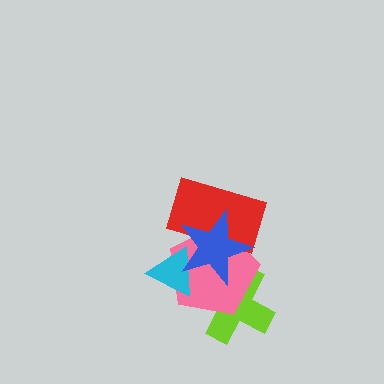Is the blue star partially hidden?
No, no other shape covers it.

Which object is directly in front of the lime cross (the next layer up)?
The pink pentagon is directly in front of the lime cross.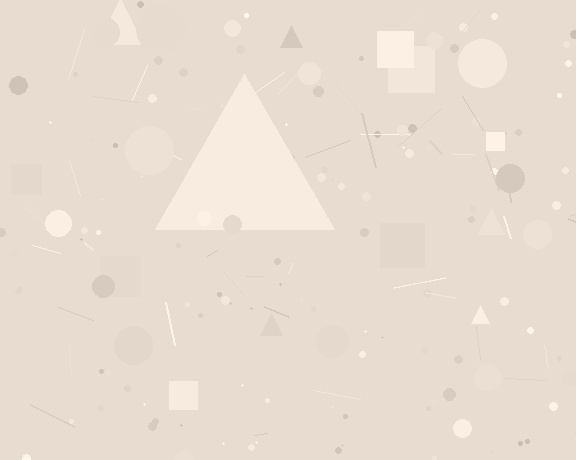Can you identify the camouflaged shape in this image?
The camouflaged shape is a triangle.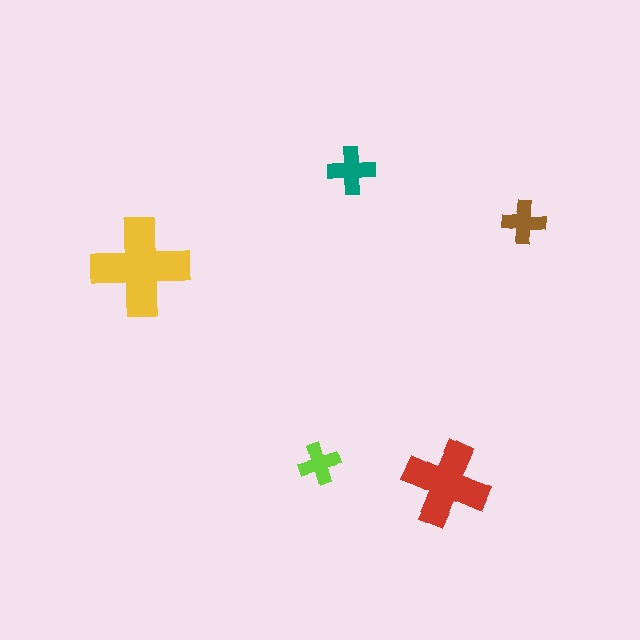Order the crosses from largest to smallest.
the yellow one, the red one, the teal one, the brown one, the lime one.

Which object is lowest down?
The red cross is bottommost.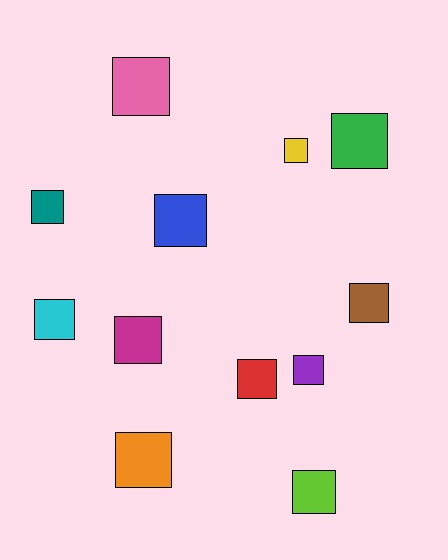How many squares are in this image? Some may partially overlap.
There are 12 squares.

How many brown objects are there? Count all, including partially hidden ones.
There is 1 brown object.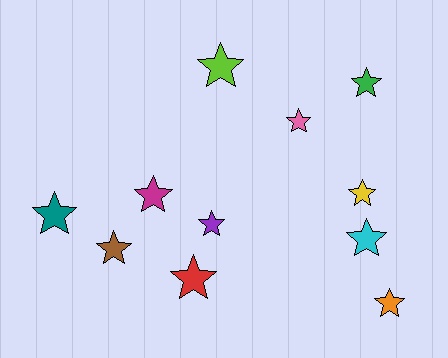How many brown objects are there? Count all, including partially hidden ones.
There is 1 brown object.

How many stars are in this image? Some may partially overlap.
There are 11 stars.